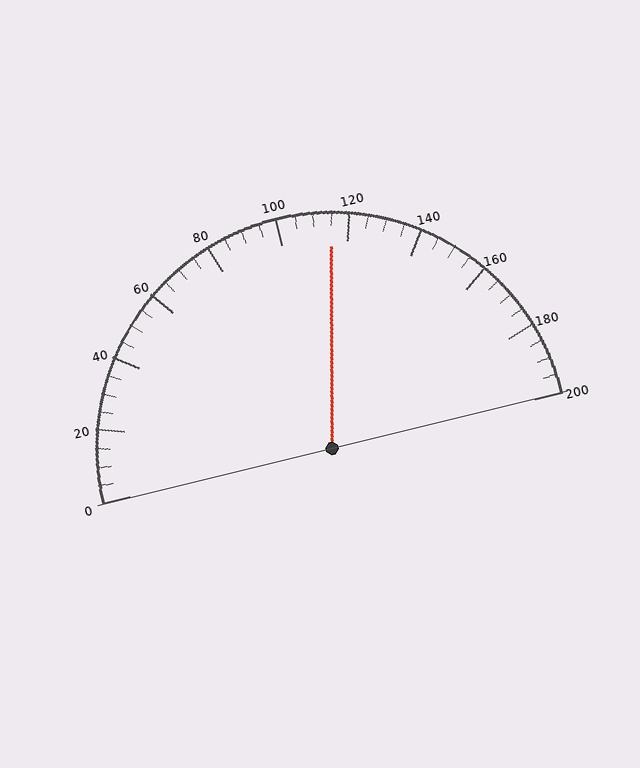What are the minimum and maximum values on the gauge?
The gauge ranges from 0 to 200.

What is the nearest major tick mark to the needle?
The nearest major tick mark is 120.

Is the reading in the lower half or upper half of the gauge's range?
The reading is in the upper half of the range (0 to 200).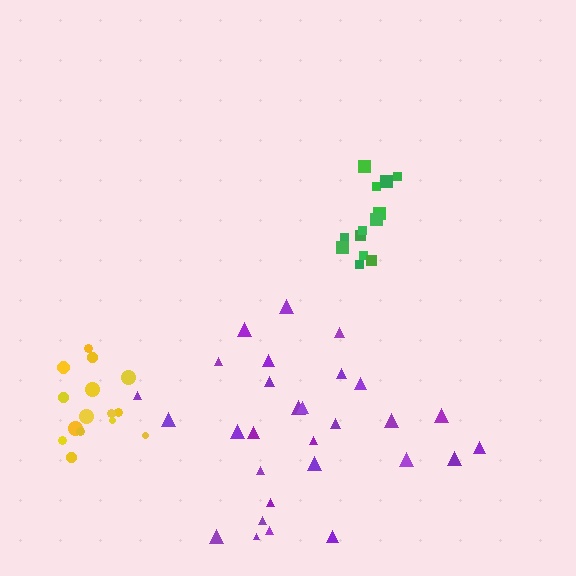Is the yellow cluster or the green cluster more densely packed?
Yellow.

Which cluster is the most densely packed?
Yellow.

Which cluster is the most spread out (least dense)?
Purple.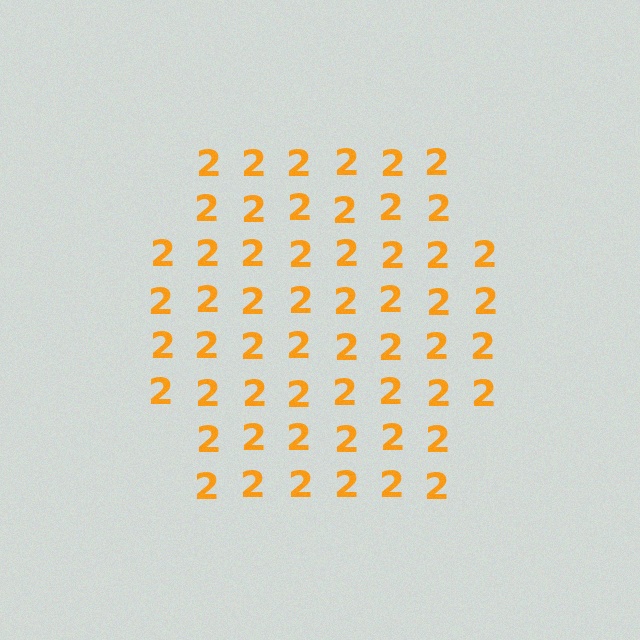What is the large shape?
The large shape is a hexagon.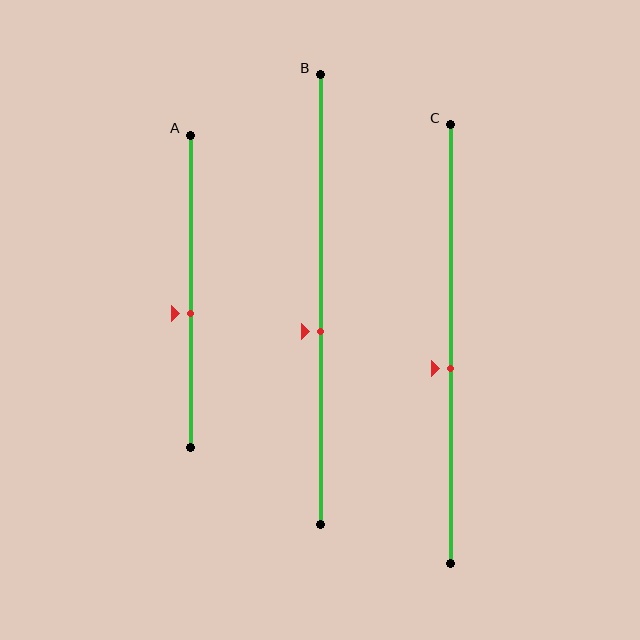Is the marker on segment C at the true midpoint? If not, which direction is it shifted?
No, the marker on segment C is shifted downward by about 6% of the segment length.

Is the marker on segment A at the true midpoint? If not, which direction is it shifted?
No, the marker on segment A is shifted downward by about 7% of the segment length.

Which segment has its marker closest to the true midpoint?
Segment C has its marker closest to the true midpoint.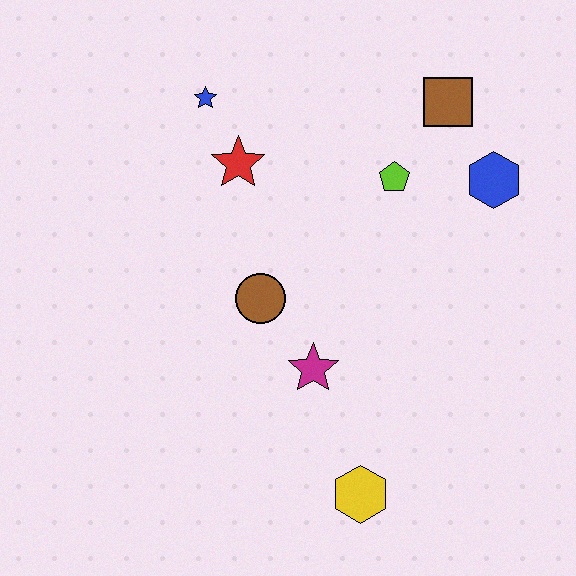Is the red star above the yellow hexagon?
Yes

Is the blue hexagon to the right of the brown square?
Yes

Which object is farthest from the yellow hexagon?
The blue star is farthest from the yellow hexagon.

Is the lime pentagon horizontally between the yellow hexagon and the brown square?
Yes